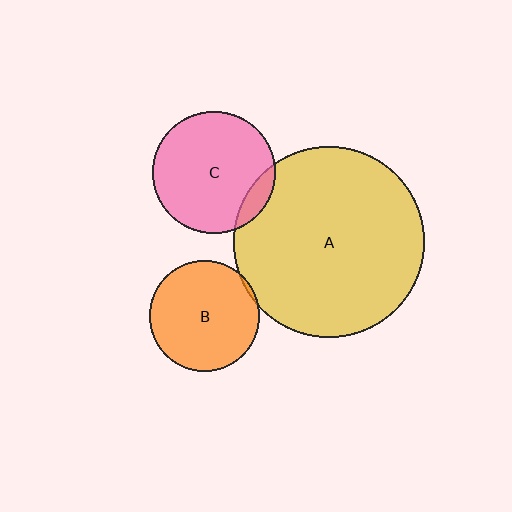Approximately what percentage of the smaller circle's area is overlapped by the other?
Approximately 10%.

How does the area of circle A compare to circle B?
Approximately 3.0 times.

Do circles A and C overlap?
Yes.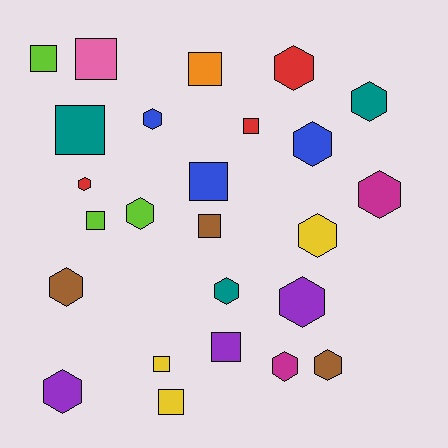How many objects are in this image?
There are 25 objects.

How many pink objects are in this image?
There is 1 pink object.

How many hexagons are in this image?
There are 14 hexagons.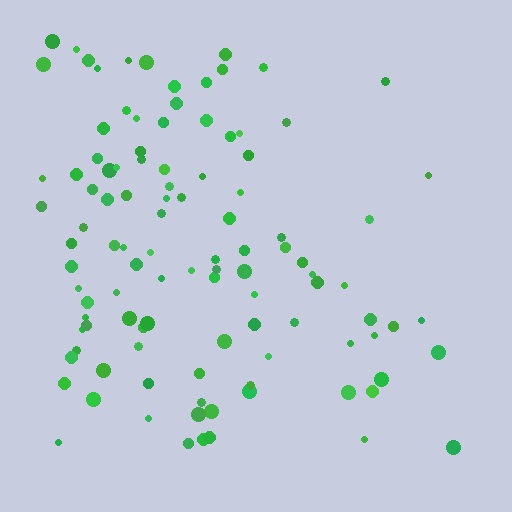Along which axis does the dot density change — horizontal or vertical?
Horizontal.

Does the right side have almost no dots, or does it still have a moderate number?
Still a moderate number, just noticeably fewer than the left.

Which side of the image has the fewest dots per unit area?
The right.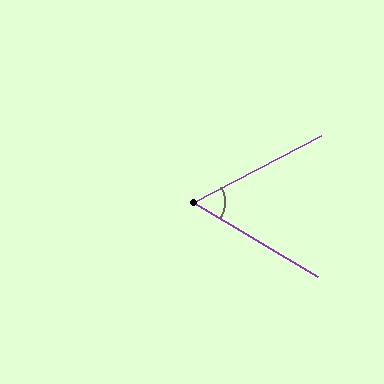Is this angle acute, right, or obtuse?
It is acute.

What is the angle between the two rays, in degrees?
Approximately 58 degrees.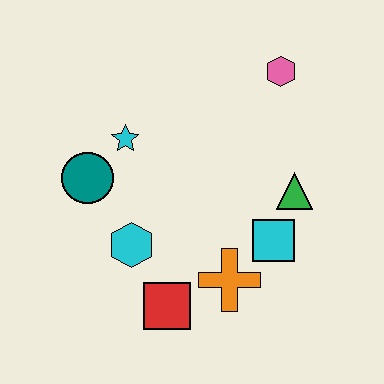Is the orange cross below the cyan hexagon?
Yes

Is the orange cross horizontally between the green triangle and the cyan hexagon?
Yes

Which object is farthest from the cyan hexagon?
The pink hexagon is farthest from the cyan hexagon.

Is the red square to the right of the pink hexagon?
No